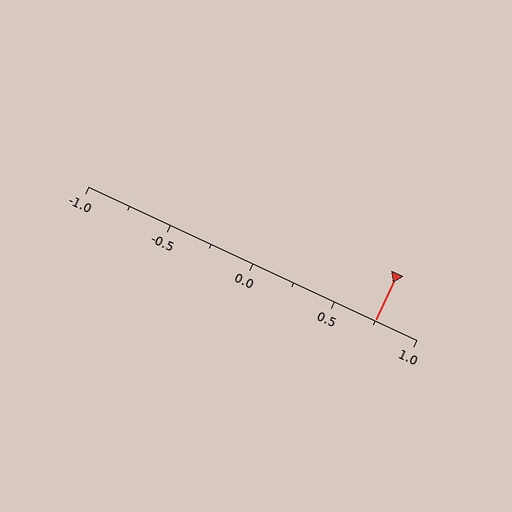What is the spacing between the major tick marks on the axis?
The major ticks are spaced 0.5 apart.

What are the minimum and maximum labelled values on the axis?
The axis runs from -1.0 to 1.0.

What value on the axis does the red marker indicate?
The marker indicates approximately 0.75.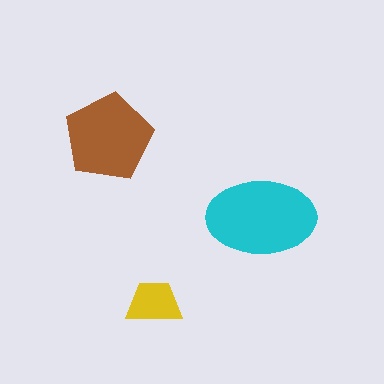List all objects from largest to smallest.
The cyan ellipse, the brown pentagon, the yellow trapezoid.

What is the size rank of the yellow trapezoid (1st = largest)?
3rd.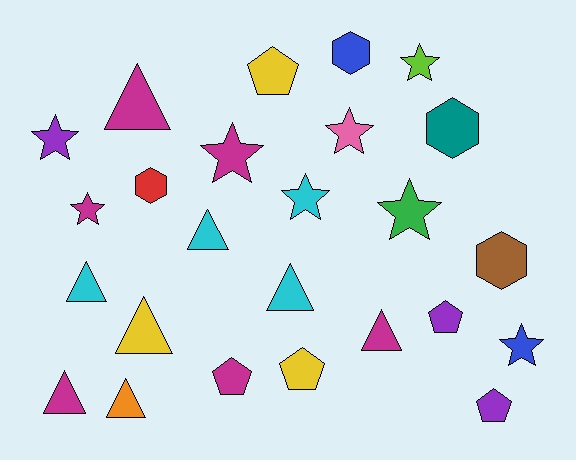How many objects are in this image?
There are 25 objects.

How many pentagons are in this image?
There are 5 pentagons.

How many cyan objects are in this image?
There are 4 cyan objects.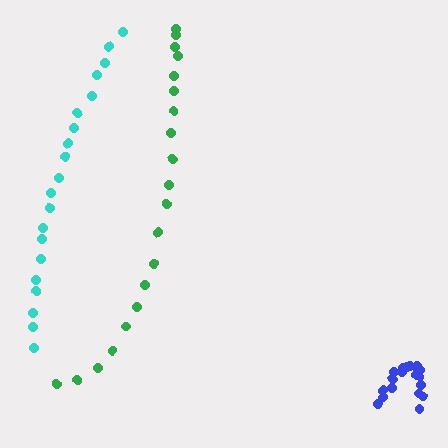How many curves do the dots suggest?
There are 3 distinct paths.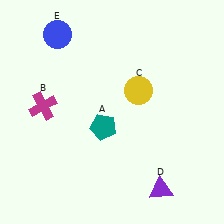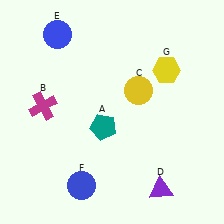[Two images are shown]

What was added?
A blue circle (F), a yellow hexagon (G) were added in Image 2.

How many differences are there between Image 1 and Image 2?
There are 2 differences between the two images.